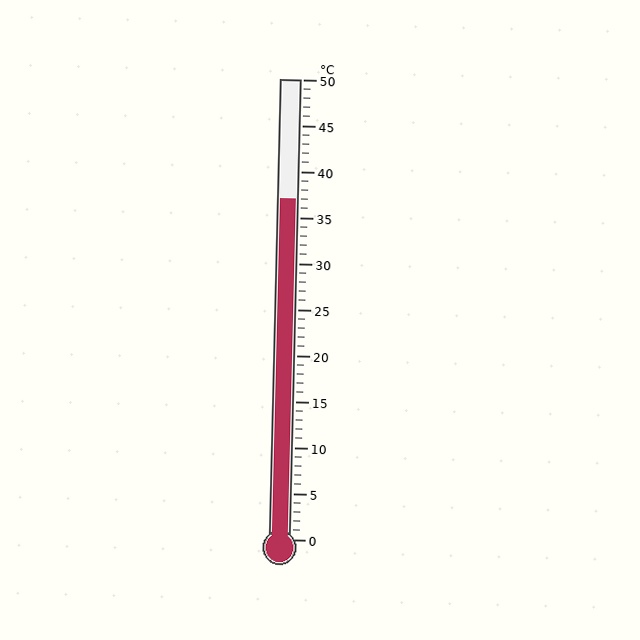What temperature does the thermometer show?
The thermometer shows approximately 37°C.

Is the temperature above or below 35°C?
The temperature is above 35°C.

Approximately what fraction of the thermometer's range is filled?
The thermometer is filled to approximately 75% of its range.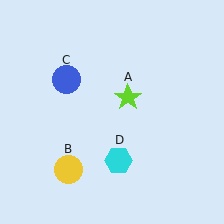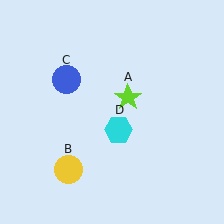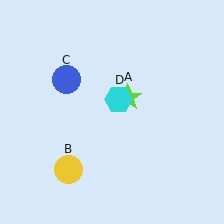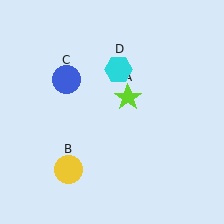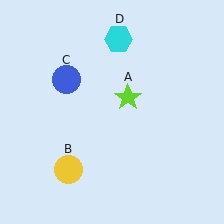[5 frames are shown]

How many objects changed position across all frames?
1 object changed position: cyan hexagon (object D).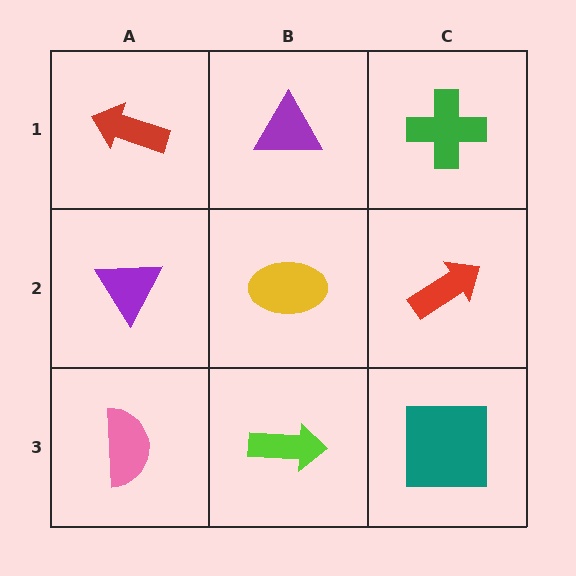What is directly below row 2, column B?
A lime arrow.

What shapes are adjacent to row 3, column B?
A yellow ellipse (row 2, column B), a pink semicircle (row 3, column A), a teal square (row 3, column C).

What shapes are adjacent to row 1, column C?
A red arrow (row 2, column C), a purple triangle (row 1, column B).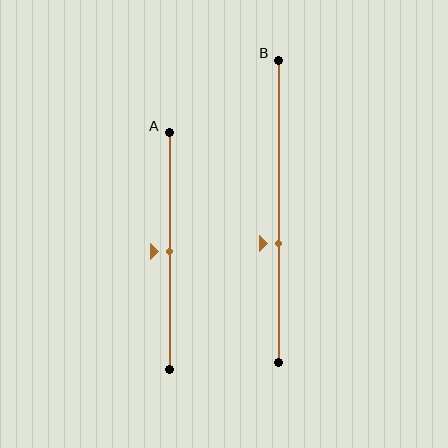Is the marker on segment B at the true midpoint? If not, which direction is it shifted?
No, the marker on segment B is shifted downward by about 11% of the segment length.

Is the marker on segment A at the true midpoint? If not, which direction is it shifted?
Yes, the marker on segment A is at the true midpoint.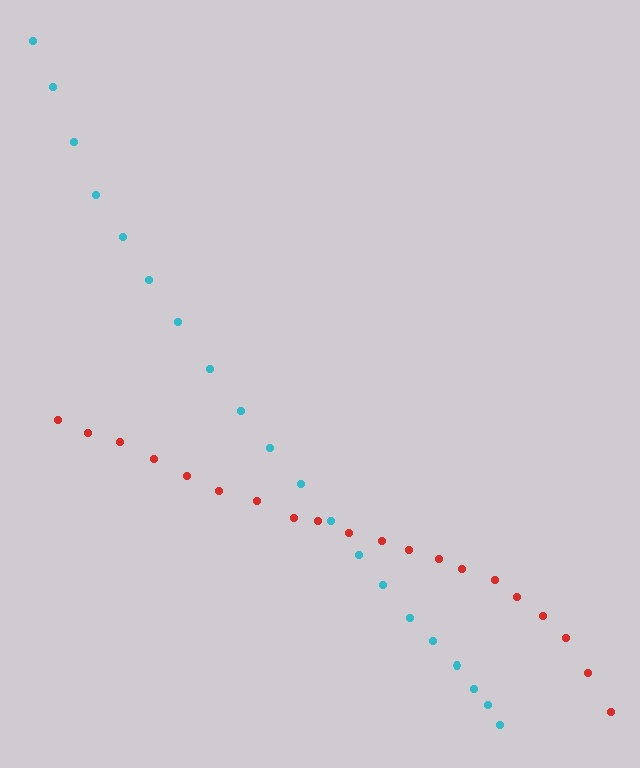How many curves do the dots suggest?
There are 2 distinct paths.